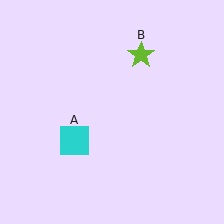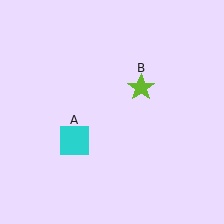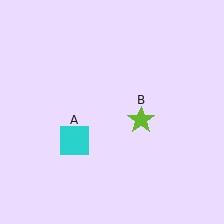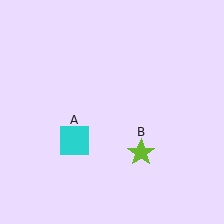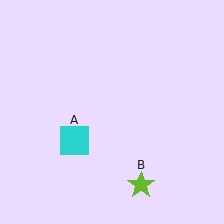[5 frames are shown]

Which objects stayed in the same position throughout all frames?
Cyan square (object A) remained stationary.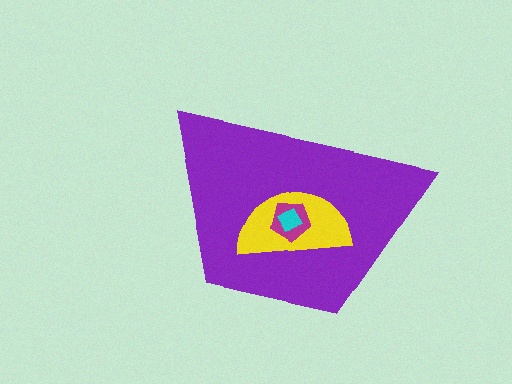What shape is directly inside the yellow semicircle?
The magenta pentagon.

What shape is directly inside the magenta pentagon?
The cyan diamond.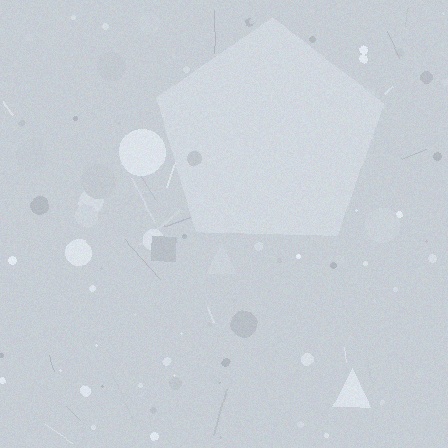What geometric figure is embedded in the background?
A pentagon is embedded in the background.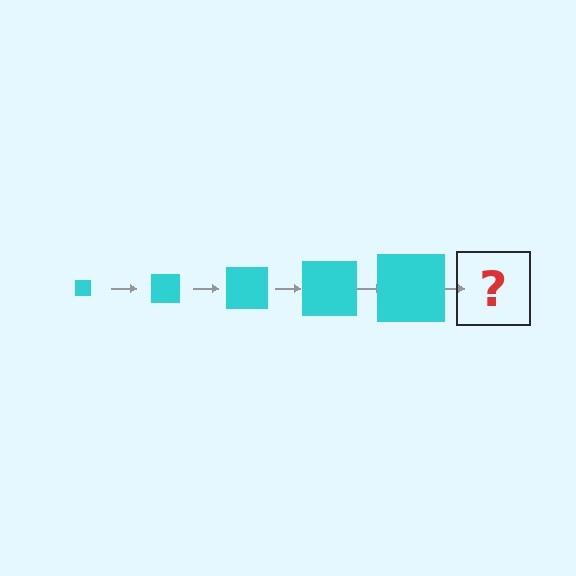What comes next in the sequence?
The next element should be a cyan square, larger than the previous one.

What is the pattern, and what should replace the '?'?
The pattern is that the square gets progressively larger each step. The '?' should be a cyan square, larger than the previous one.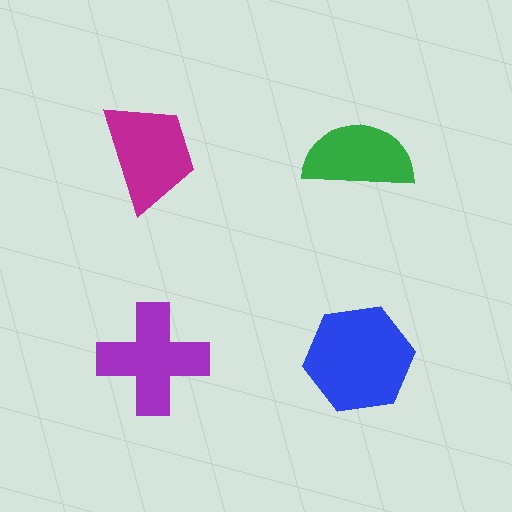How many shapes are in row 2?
2 shapes.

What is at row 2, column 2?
A blue hexagon.